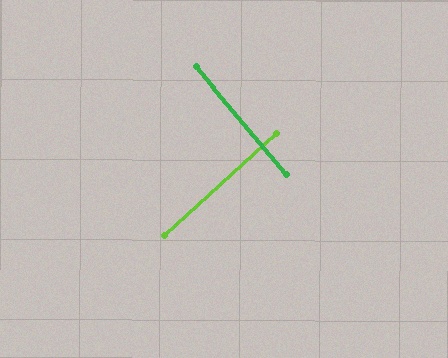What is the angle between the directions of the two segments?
Approximately 88 degrees.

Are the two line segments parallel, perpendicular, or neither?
Perpendicular — they meet at approximately 88°.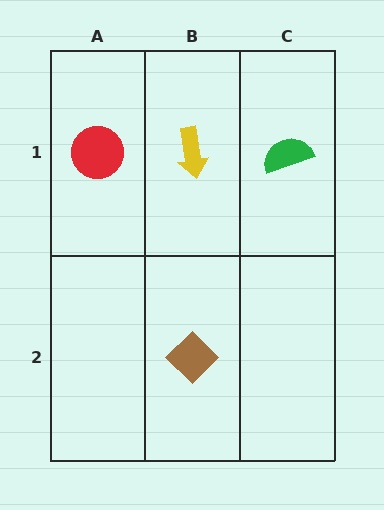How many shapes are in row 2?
1 shape.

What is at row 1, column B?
A yellow arrow.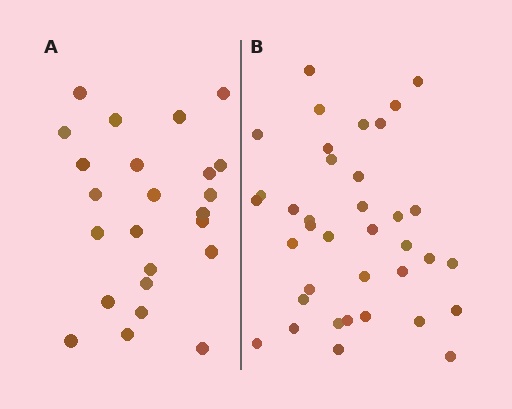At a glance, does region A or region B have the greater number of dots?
Region B (the right region) has more dots.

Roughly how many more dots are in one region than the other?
Region B has approximately 15 more dots than region A.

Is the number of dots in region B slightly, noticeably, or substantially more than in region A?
Region B has substantially more. The ratio is roughly 1.5 to 1.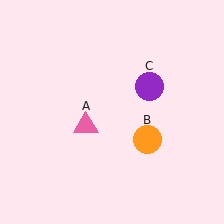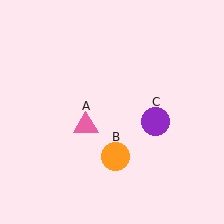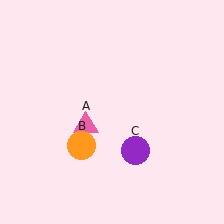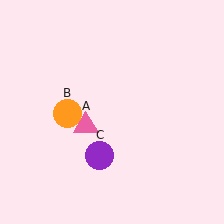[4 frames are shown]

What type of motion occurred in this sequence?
The orange circle (object B), purple circle (object C) rotated clockwise around the center of the scene.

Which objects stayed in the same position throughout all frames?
Pink triangle (object A) remained stationary.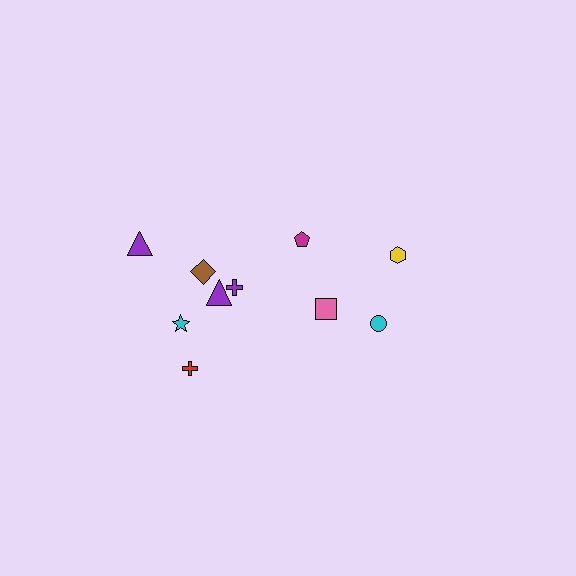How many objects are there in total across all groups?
There are 10 objects.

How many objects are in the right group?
There are 4 objects.